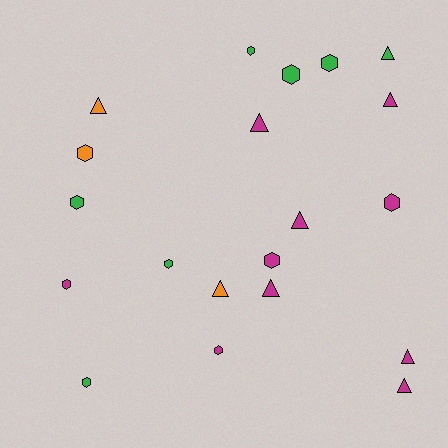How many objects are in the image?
There are 20 objects.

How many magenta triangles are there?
There are 6 magenta triangles.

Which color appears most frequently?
Magenta, with 10 objects.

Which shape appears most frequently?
Hexagon, with 11 objects.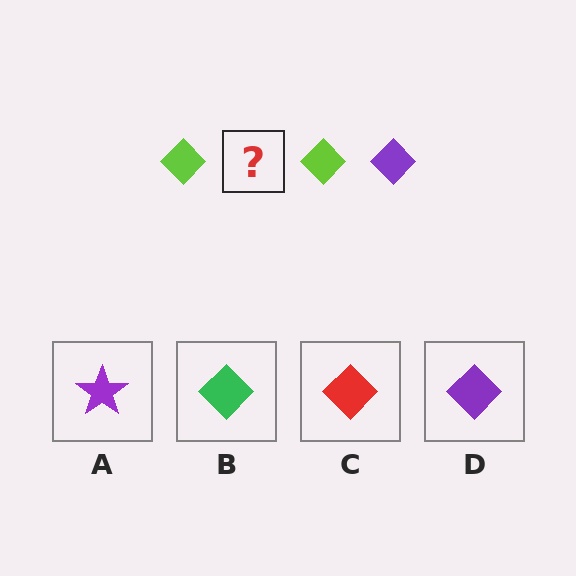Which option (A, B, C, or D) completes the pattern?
D.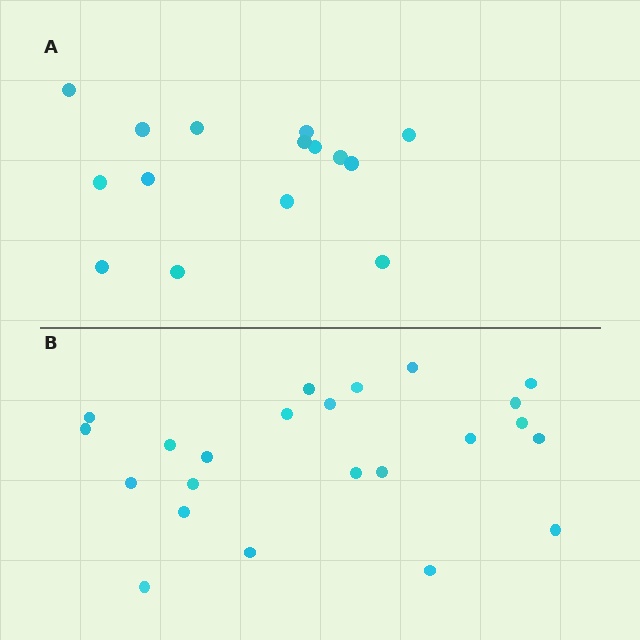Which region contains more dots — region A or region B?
Region B (the bottom region) has more dots.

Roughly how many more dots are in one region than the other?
Region B has roughly 8 or so more dots than region A.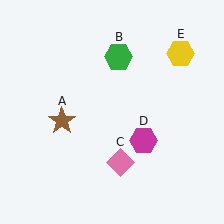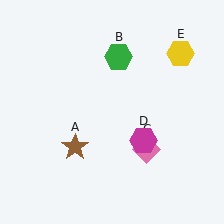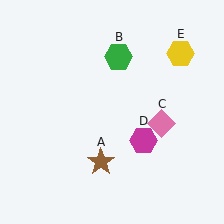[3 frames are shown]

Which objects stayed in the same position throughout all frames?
Green hexagon (object B) and magenta hexagon (object D) and yellow hexagon (object E) remained stationary.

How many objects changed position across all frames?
2 objects changed position: brown star (object A), pink diamond (object C).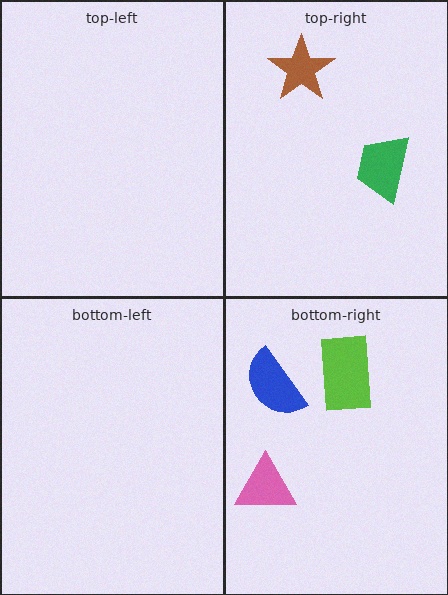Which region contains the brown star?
The top-right region.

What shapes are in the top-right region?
The brown star, the green trapezoid.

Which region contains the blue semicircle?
The bottom-right region.